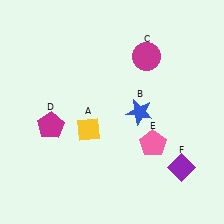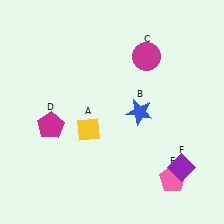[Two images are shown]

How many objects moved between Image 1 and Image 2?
1 object moved between the two images.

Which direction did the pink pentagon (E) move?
The pink pentagon (E) moved down.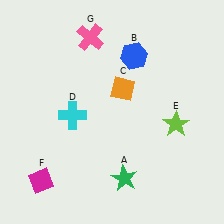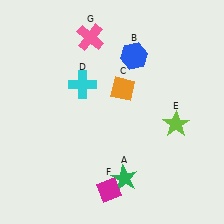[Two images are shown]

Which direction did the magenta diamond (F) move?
The magenta diamond (F) moved right.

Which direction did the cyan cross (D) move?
The cyan cross (D) moved up.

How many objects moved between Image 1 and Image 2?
2 objects moved between the two images.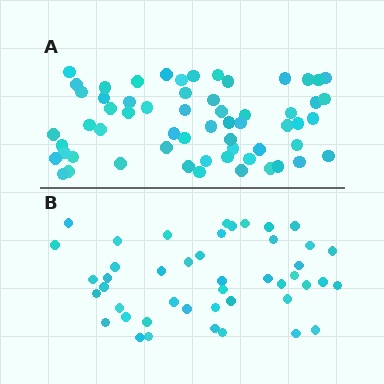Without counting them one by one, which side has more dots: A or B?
Region A (the top region) has more dots.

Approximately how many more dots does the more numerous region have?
Region A has approximately 15 more dots than region B.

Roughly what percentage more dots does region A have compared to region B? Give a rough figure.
About 35% more.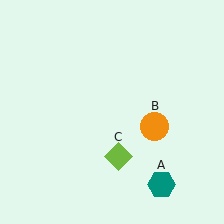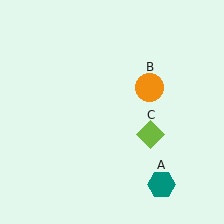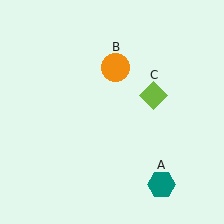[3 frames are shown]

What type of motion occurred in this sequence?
The orange circle (object B), lime diamond (object C) rotated counterclockwise around the center of the scene.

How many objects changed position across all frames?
2 objects changed position: orange circle (object B), lime diamond (object C).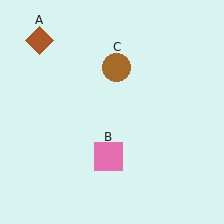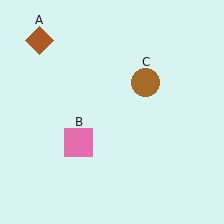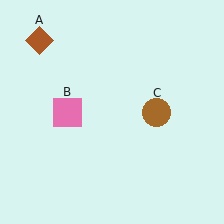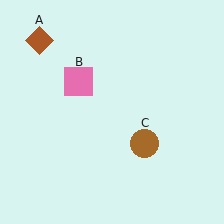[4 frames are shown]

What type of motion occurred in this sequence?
The pink square (object B), brown circle (object C) rotated clockwise around the center of the scene.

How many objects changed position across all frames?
2 objects changed position: pink square (object B), brown circle (object C).